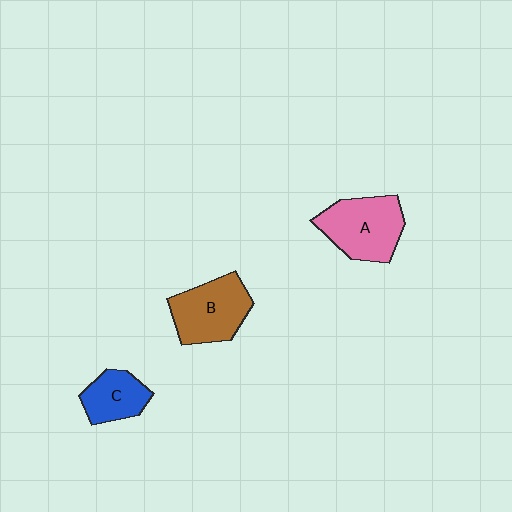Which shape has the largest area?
Shape A (pink).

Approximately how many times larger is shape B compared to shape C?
Approximately 1.5 times.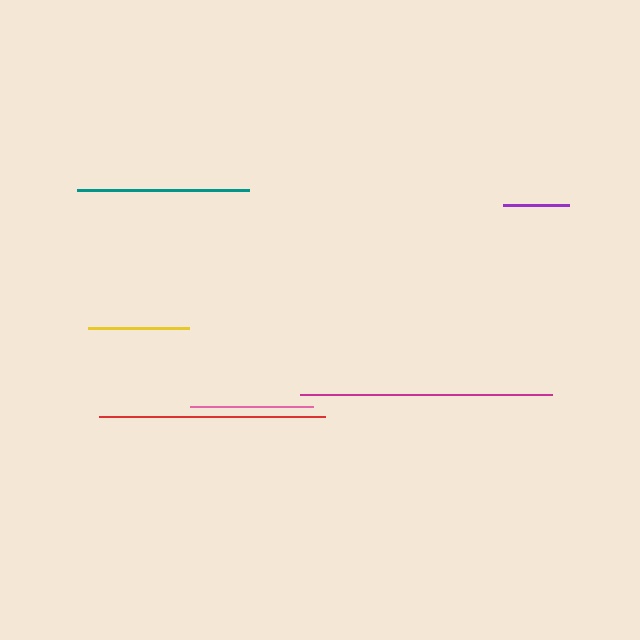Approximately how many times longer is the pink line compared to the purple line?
The pink line is approximately 1.8 times the length of the purple line.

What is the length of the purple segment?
The purple segment is approximately 66 pixels long.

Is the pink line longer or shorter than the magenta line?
The magenta line is longer than the pink line.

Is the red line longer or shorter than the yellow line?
The red line is longer than the yellow line.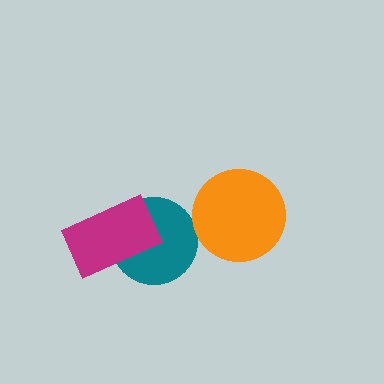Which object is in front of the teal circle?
The magenta rectangle is in front of the teal circle.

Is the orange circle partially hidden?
No, no other shape covers it.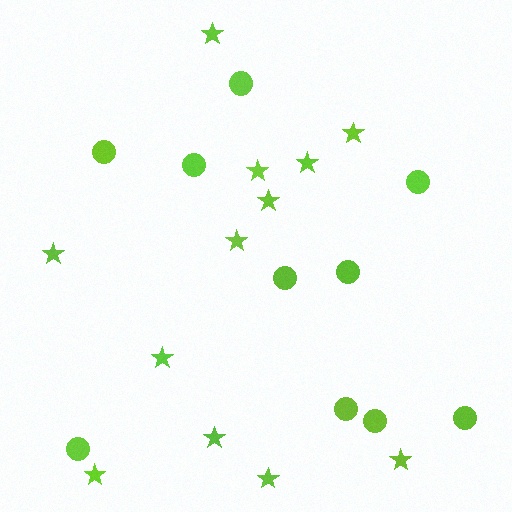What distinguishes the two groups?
There are 2 groups: one group of circles (10) and one group of stars (12).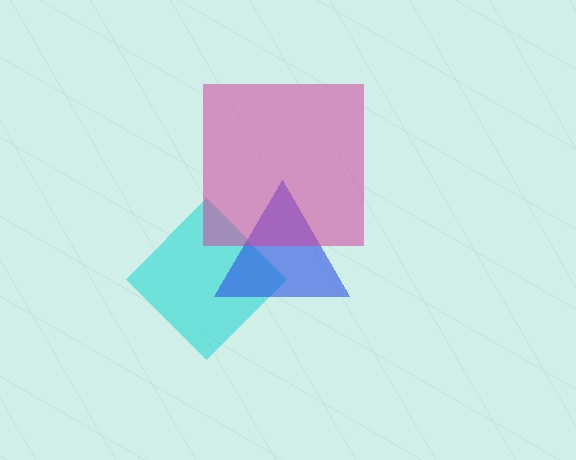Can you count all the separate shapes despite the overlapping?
Yes, there are 3 separate shapes.